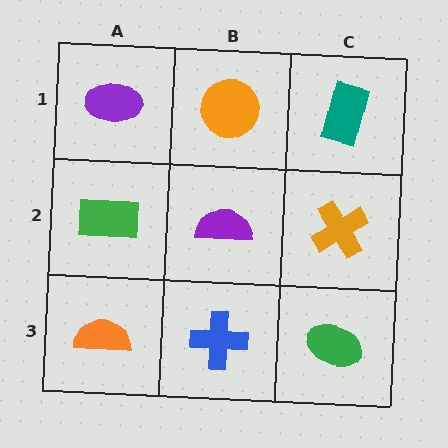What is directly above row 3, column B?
A purple semicircle.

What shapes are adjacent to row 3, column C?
An orange cross (row 2, column C), a blue cross (row 3, column B).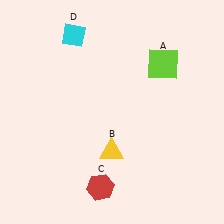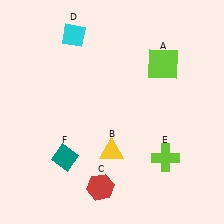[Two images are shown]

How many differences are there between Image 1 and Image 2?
There are 2 differences between the two images.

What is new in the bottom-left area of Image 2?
A teal diamond (F) was added in the bottom-left area of Image 2.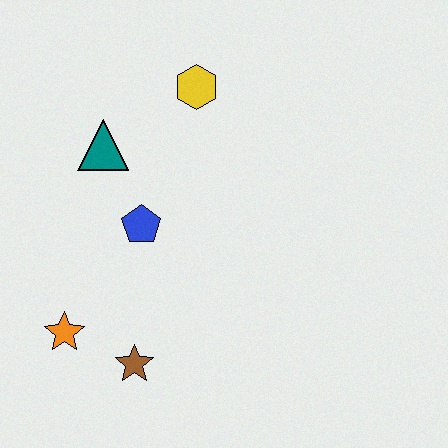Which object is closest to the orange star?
The brown star is closest to the orange star.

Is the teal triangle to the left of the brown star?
Yes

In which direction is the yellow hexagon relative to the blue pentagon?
The yellow hexagon is above the blue pentagon.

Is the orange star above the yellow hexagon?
No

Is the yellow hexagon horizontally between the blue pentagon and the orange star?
No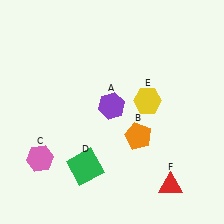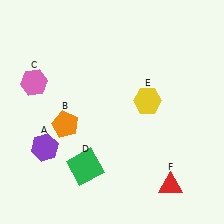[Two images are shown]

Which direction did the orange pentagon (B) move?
The orange pentagon (B) moved left.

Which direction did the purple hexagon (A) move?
The purple hexagon (A) moved left.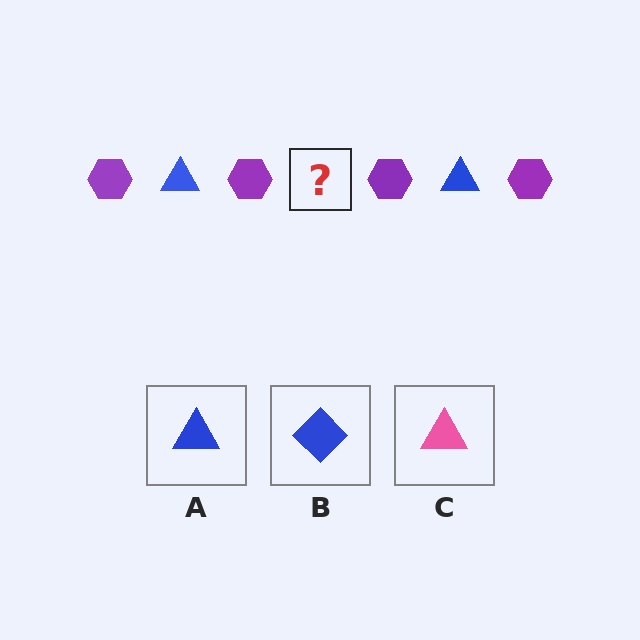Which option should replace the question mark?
Option A.